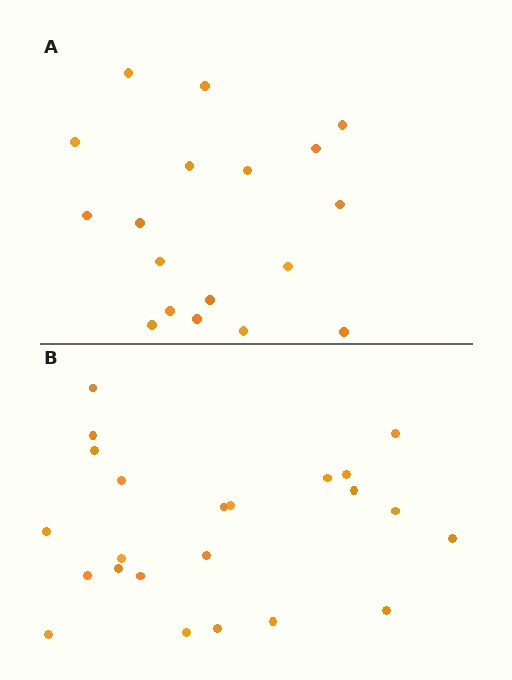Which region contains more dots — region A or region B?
Region B (the bottom region) has more dots.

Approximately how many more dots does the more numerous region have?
Region B has about 5 more dots than region A.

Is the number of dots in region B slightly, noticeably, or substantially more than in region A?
Region B has noticeably more, but not dramatically so. The ratio is roughly 1.3 to 1.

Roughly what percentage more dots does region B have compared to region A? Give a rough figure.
About 30% more.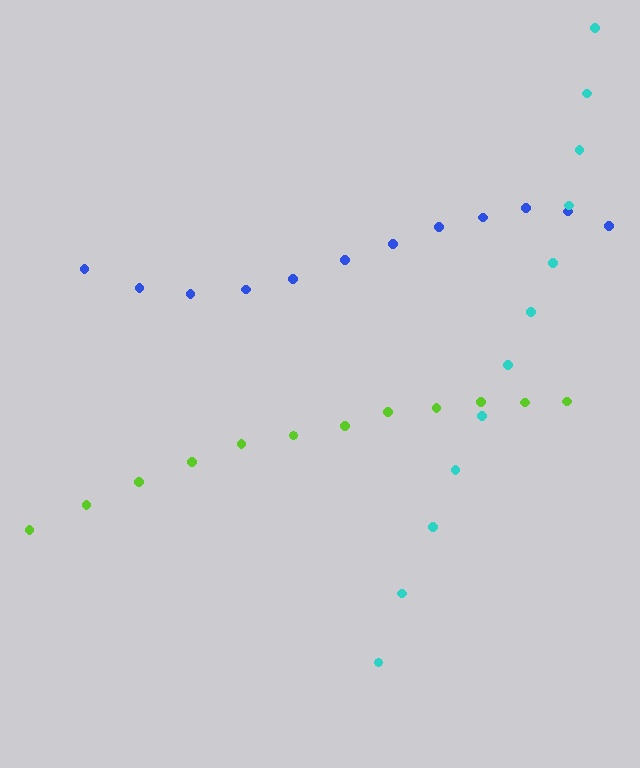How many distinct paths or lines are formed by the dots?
There are 3 distinct paths.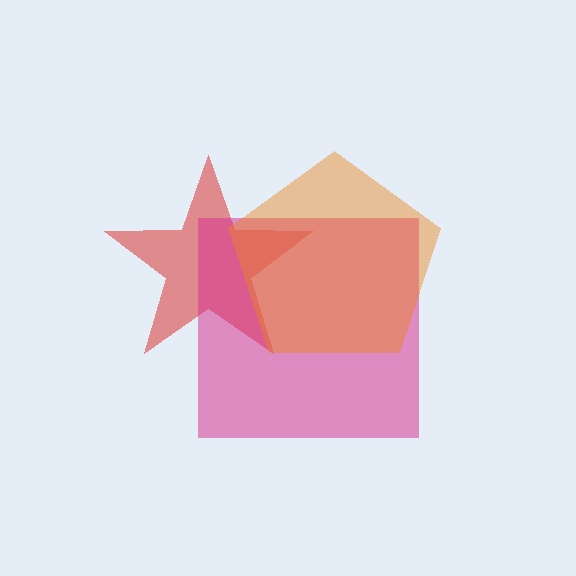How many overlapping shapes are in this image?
There are 3 overlapping shapes in the image.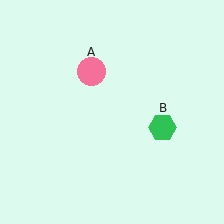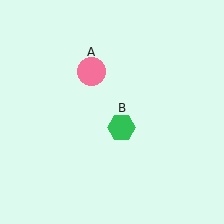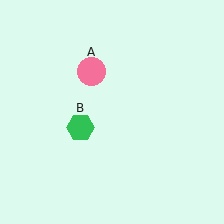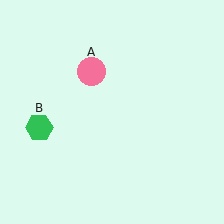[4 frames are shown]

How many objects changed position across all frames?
1 object changed position: green hexagon (object B).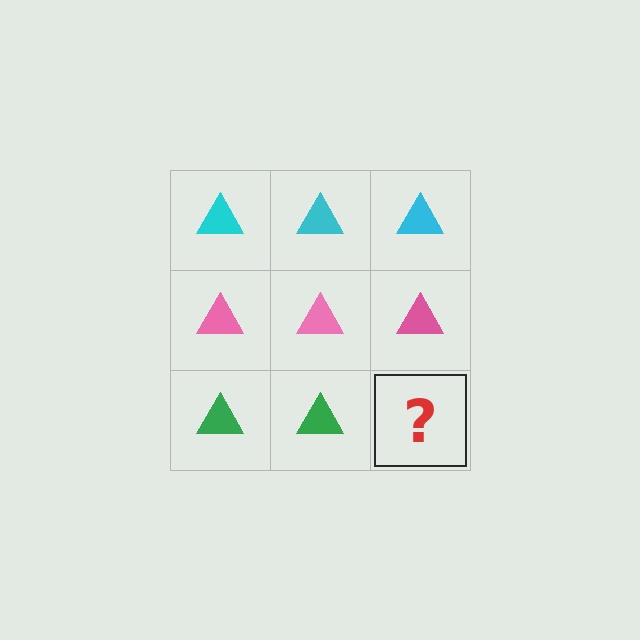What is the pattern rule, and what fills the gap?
The rule is that each row has a consistent color. The gap should be filled with a green triangle.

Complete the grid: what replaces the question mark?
The question mark should be replaced with a green triangle.